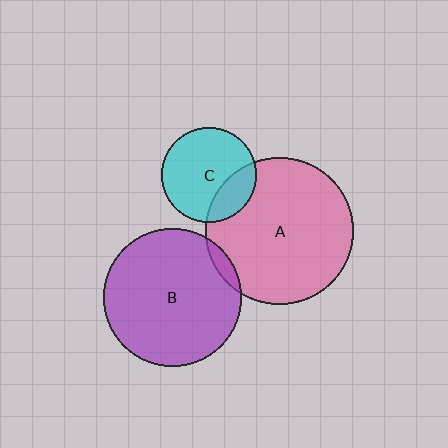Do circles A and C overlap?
Yes.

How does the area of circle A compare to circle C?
Approximately 2.4 times.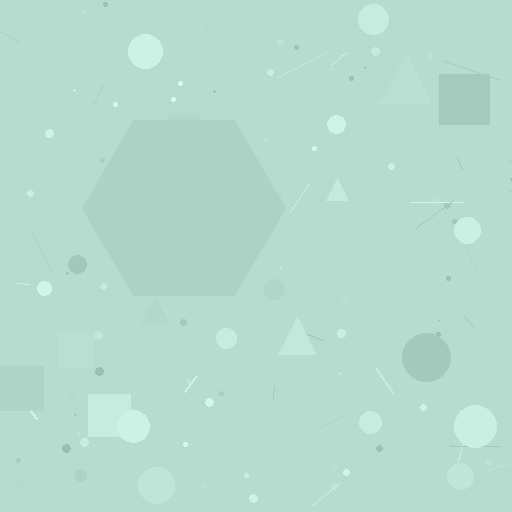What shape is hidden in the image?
A hexagon is hidden in the image.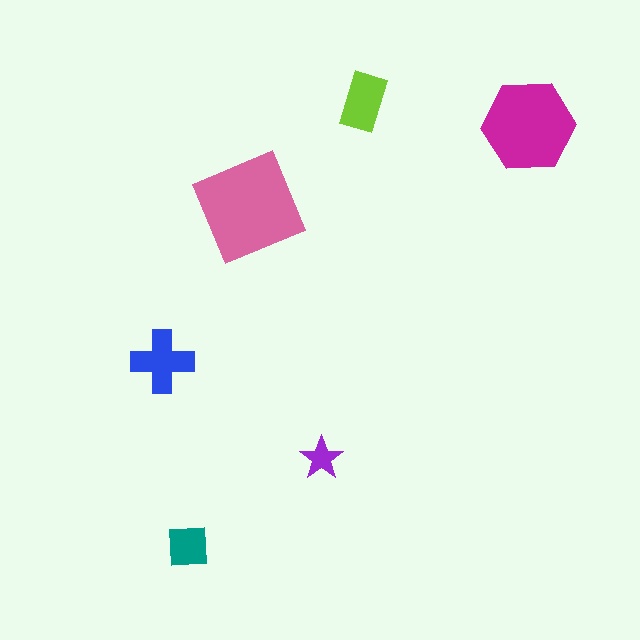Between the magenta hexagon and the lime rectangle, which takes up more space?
The magenta hexagon.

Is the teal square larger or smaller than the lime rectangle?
Smaller.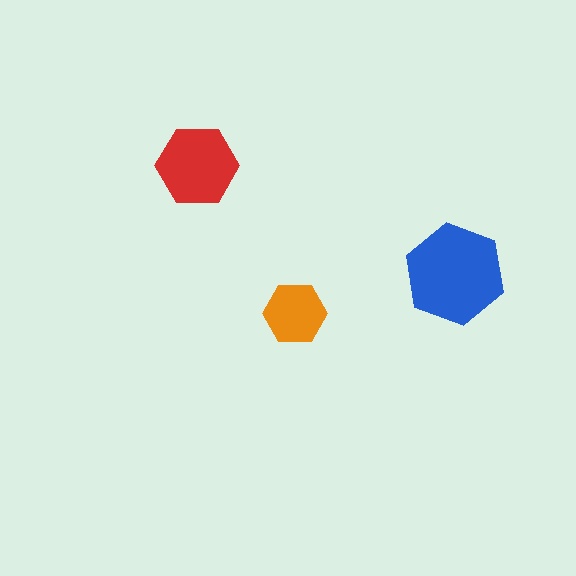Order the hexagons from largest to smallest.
the blue one, the red one, the orange one.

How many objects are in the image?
There are 3 objects in the image.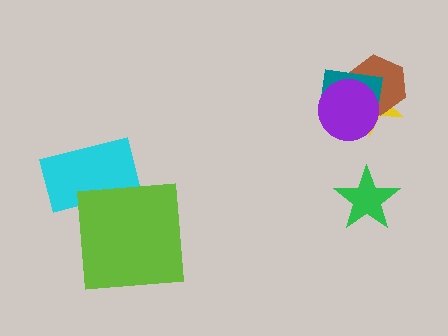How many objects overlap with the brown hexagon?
3 objects overlap with the brown hexagon.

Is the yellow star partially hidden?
Yes, it is partially covered by another shape.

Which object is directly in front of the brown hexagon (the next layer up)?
The teal rectangle is directly in front of the brown hexagon.